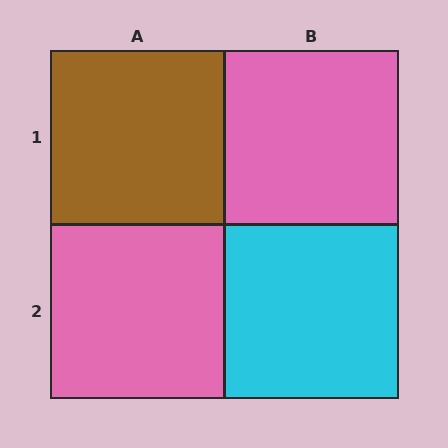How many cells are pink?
2 cells are pink.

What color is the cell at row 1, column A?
Brown.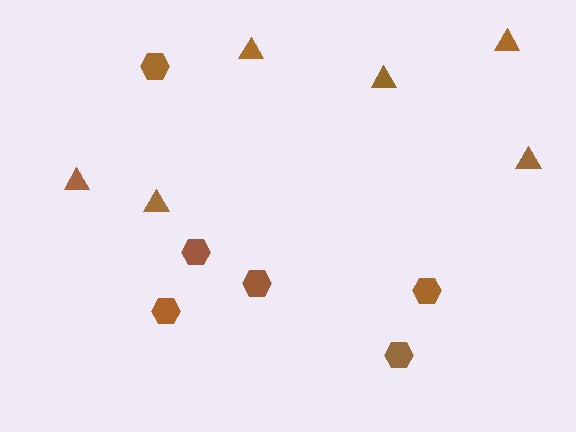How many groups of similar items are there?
There are 2 groups: one group of hexagons (6) and one group of triangles (6).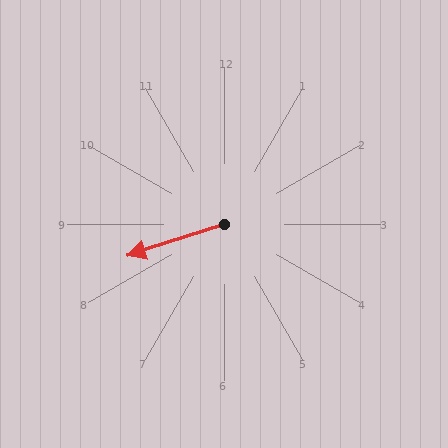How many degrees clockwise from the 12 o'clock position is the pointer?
Approximately 252 degrees.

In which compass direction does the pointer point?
West.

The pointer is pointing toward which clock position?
Roughly 8 o'clock.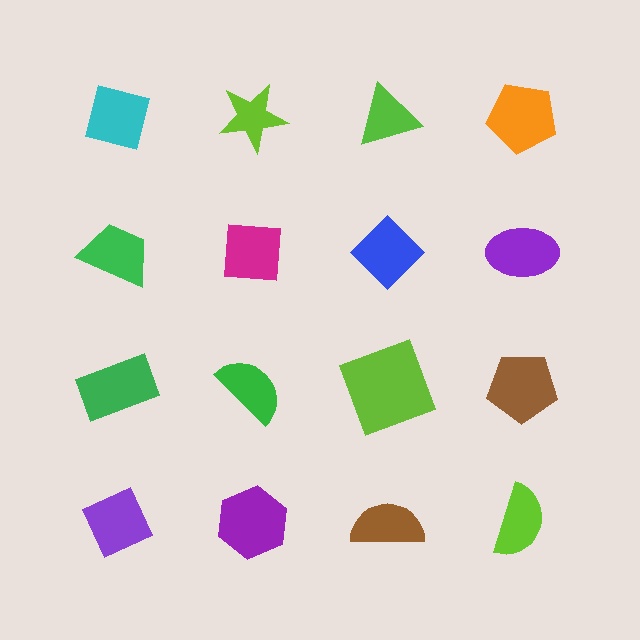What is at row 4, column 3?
A brown semicircle.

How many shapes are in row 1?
4 shapes.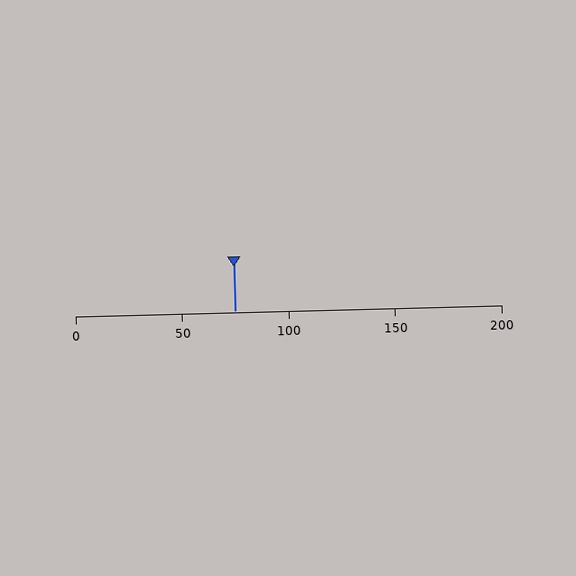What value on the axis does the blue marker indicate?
The marker indicates approximately 75.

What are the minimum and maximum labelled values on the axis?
The axis runs from 0 to 200.